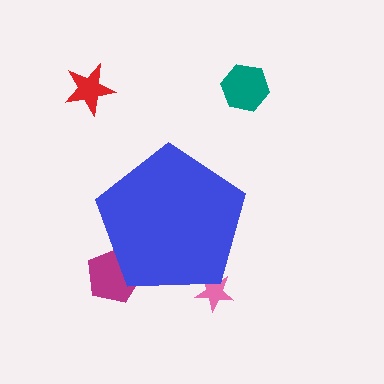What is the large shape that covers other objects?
A blue pentagon.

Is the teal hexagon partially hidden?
No, the teal hexagon is fully visible.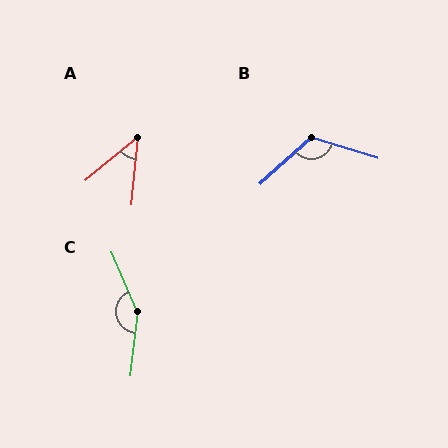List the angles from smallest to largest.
A (45°), B (121°), C (150°).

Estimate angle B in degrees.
Approximately 121 degrees.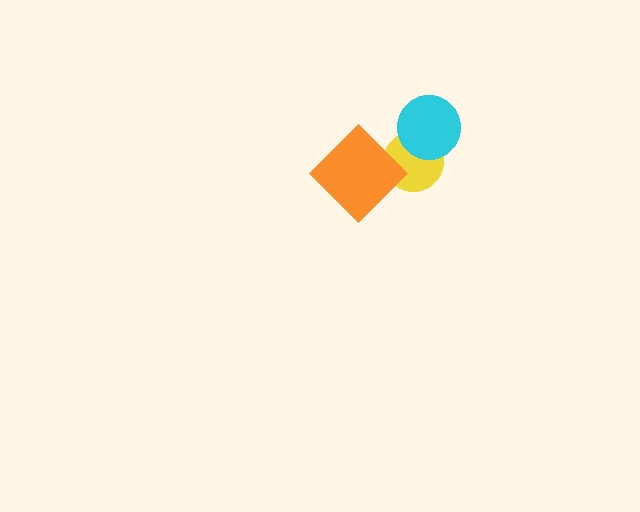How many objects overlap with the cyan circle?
1 object overlaps with the cyan circle.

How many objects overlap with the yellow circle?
2 objects overlap with the yellow circle.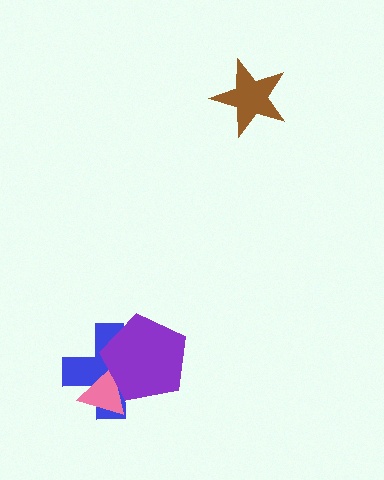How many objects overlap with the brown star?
0 objects overlap with the brown star.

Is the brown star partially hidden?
No, no other shape covers it.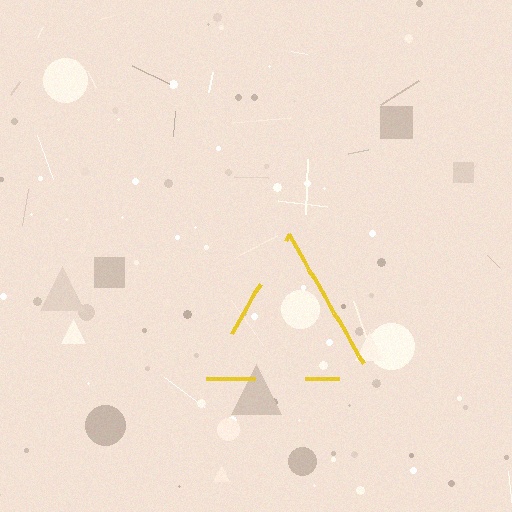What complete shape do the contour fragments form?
The contour fragments form a triangle.